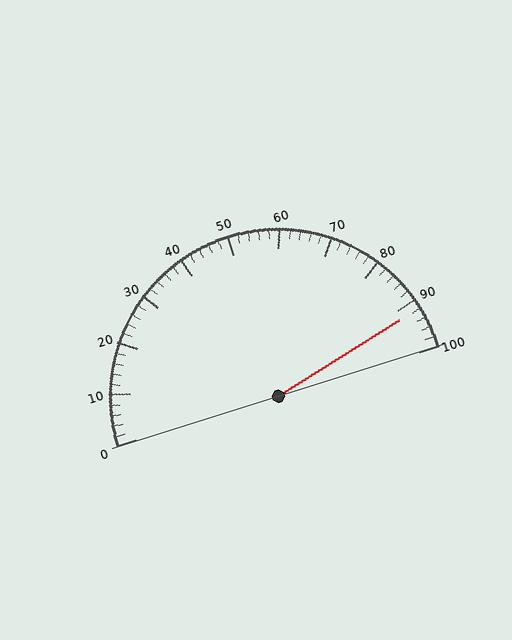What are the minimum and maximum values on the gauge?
The gauge ranges from 0 to 100.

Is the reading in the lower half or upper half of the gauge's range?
The reading is in the upper half of the range (0 to 100).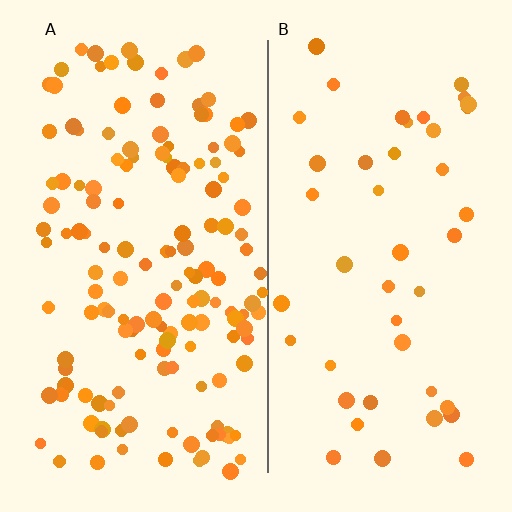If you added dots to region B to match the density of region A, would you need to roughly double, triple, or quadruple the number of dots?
Approximately triple.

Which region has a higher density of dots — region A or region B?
A (the left).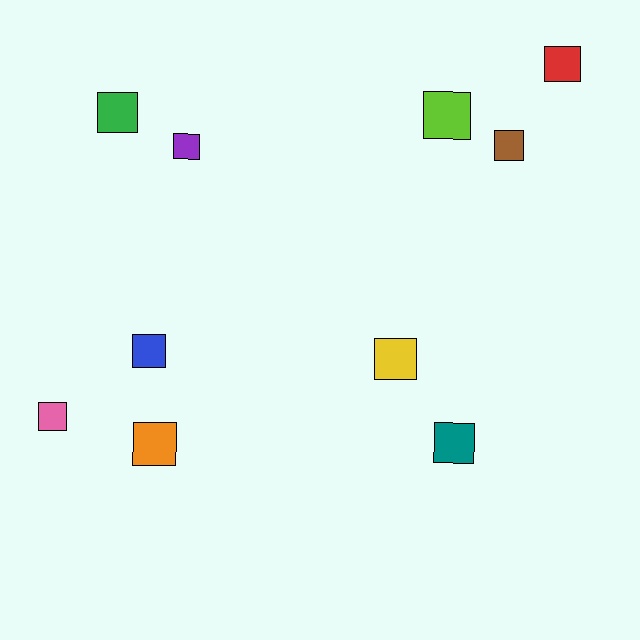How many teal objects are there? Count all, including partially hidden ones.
There is 1 teal object.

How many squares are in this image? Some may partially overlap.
There are 10 squares.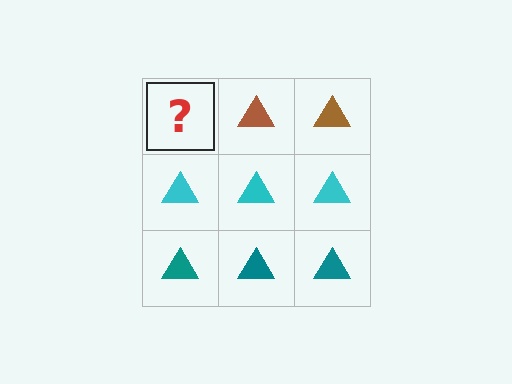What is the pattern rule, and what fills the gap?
The rule is that each row has a consistent color. The gap should be filled with a brown triangle.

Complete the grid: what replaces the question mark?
The question mark should be replaced with a brown triangle.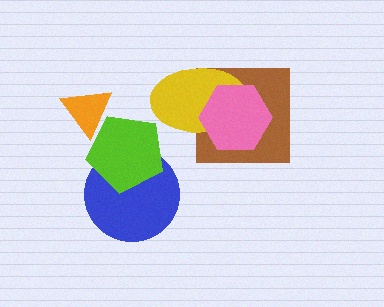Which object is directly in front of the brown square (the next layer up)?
The yellow ellipse is directly in front of the brown square.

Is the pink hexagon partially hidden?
No, no other shape covers it.